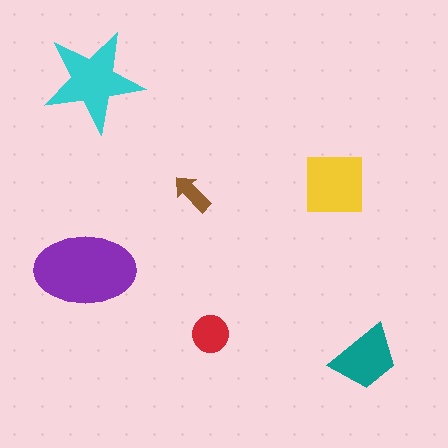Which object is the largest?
The purple ellipse.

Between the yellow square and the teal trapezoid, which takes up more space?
The yellow square.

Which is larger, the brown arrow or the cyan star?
The cyan star.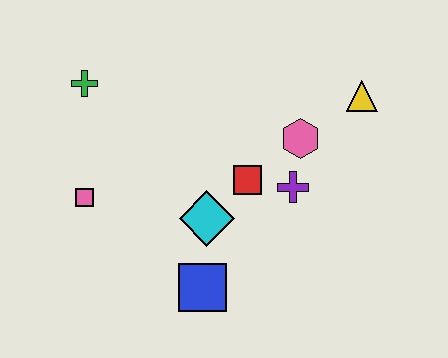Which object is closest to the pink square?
The green cross is closest to the pink square.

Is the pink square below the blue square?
No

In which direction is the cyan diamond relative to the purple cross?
The cyan diamond is to the left of the purple cross.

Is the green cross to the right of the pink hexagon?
No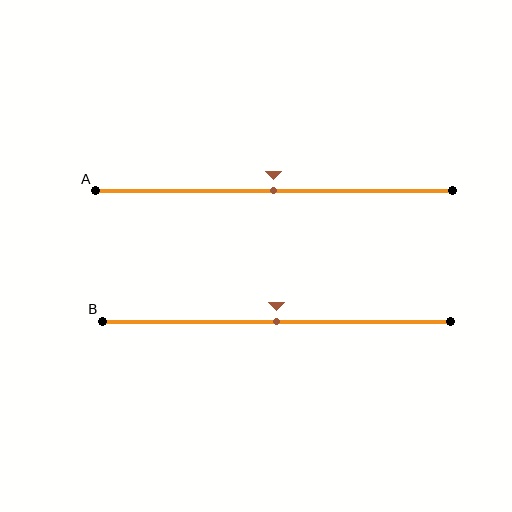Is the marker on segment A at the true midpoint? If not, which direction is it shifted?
Yes, the marker on segment A is at the true midpoint.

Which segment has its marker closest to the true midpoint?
Segment A has its marker closest to the true midpoint.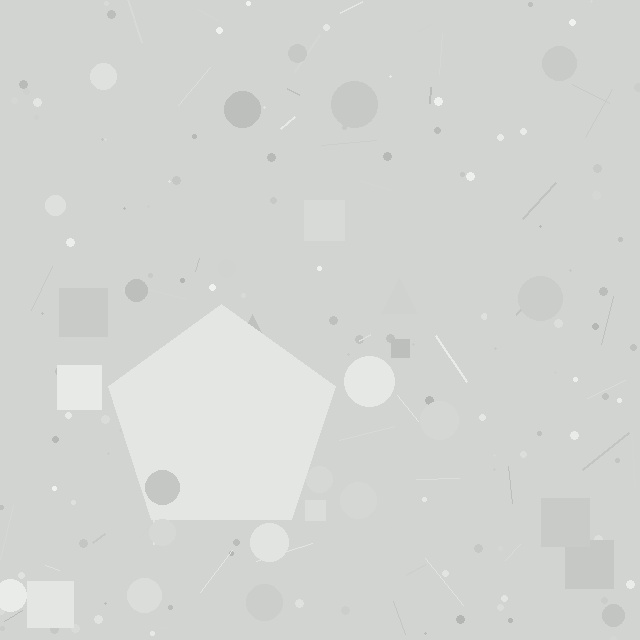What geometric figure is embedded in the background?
A pentagon is embedded in the background.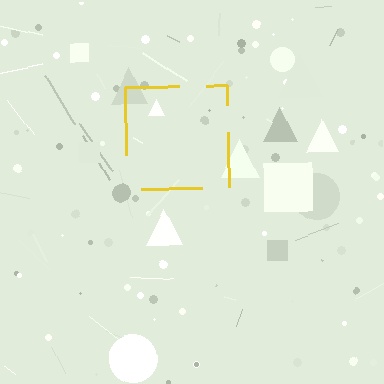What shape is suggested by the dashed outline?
The dashed outline suggests a square.